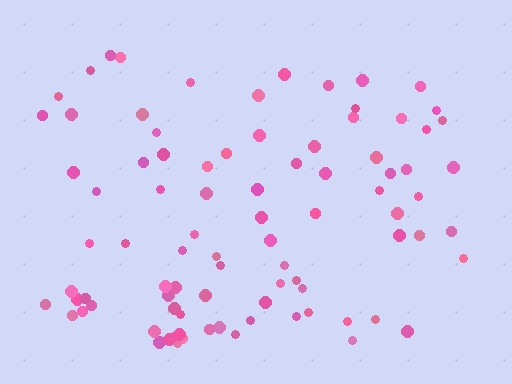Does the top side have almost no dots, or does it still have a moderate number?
Still a moderate number, just noticeably fewer than the bottom.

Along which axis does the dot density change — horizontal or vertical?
Vertical.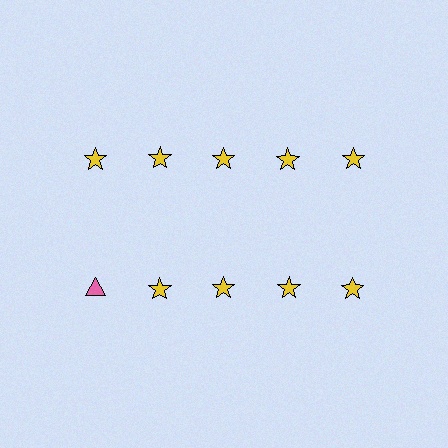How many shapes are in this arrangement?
There are 10 shapes arranged in a grid pattern.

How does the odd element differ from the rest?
It differs in both color (pink instead of yellow) and shape (triangle instead of star).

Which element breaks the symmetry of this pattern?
The pink triangle in the second row, leftmost column breaks the symmetry. All other shapes are yellow stars.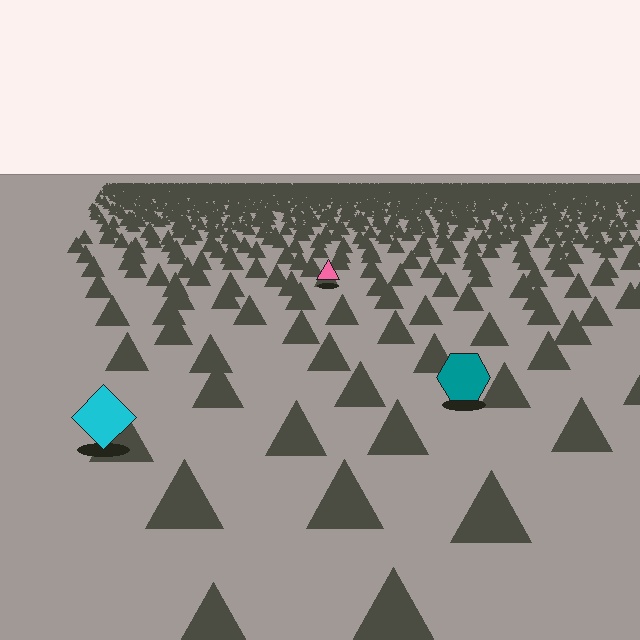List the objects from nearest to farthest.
From nearest to farthest: the cyan diamond, the teal hexagon, the pink triangle.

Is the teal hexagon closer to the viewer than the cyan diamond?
No. The cyan diamond is closer — you can tell from the texture gradient: the ground texture is coarser near it.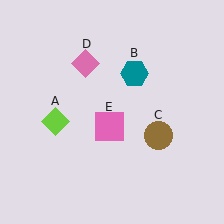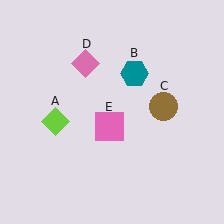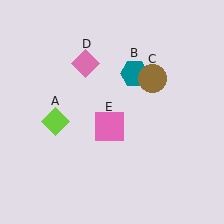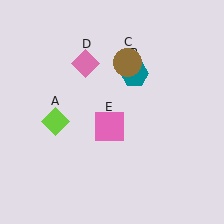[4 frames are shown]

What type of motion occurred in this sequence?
The brown circle (object C) rotated counterclockwise around the center of the scene.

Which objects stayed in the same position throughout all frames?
Lime diamond (object A) and teal hexagon (object B) and pink diamond (object D) and pink square (object E) remained stationary.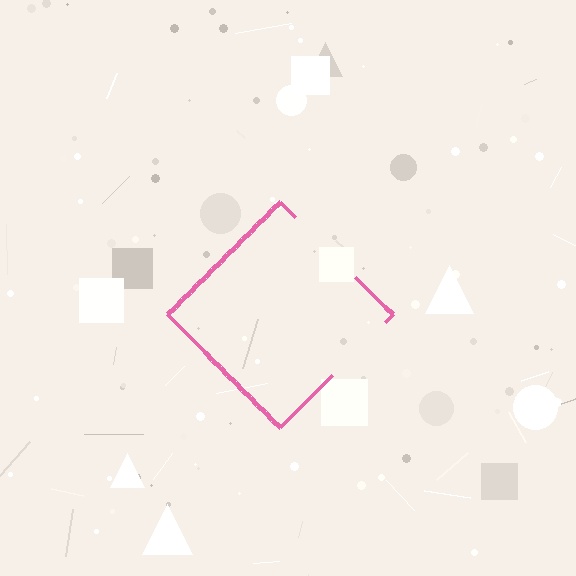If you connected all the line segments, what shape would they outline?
They would outline a diamond.